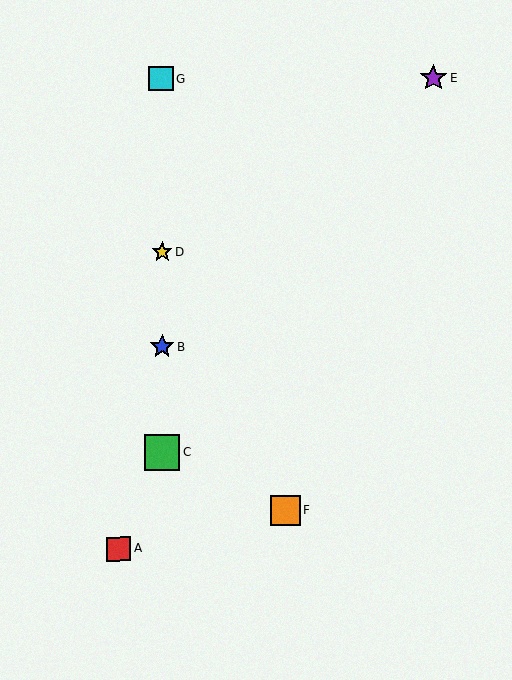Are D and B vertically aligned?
Yes, both are at x≈162.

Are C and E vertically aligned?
No, C is at x≈162 and E is at x≈433.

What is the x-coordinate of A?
Object A is at x≈118.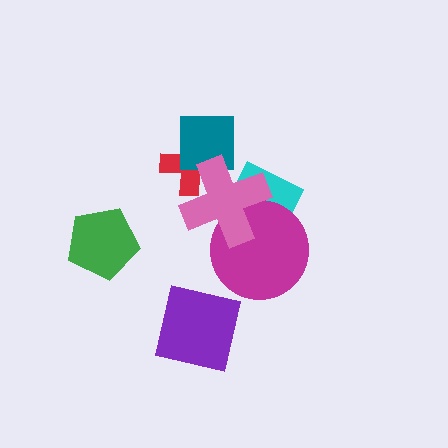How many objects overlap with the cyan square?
2 objects overlap with the cyan square.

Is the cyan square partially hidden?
Yes, it is partially covered by another shape.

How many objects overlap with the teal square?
2 objects overlap with the teal square.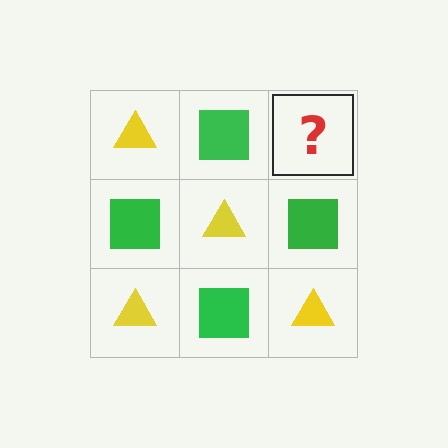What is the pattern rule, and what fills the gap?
The rule is that it alternates yellow triangle and green square in a checkerboard pattern. The gap should be filled with a yellow triangle.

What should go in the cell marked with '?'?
The missing cell should contain a yellow triangle.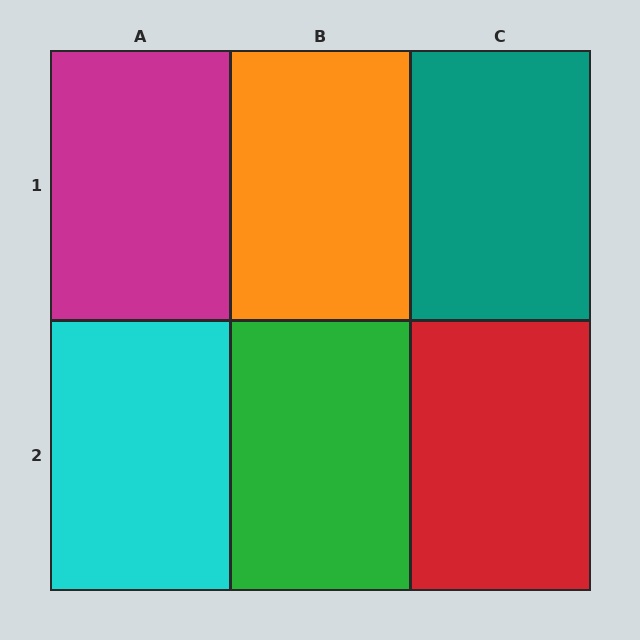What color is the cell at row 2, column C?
Red.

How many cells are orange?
1 cell is orange.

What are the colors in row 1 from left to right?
Magenta, orange, teal.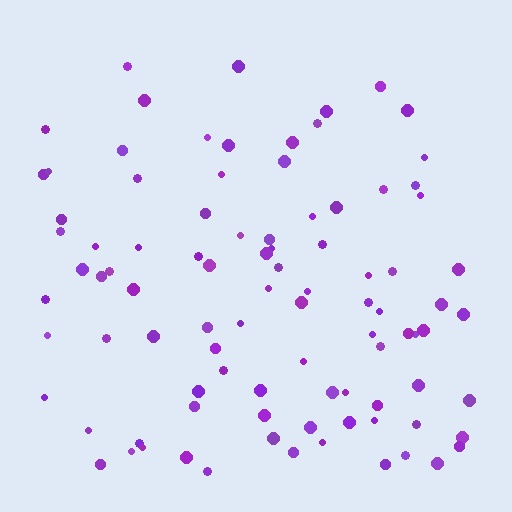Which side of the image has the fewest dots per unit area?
The top.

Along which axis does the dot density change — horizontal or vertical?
Vertical.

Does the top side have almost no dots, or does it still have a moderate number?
Still a moderate number, just noticeably fewer than the bottom.